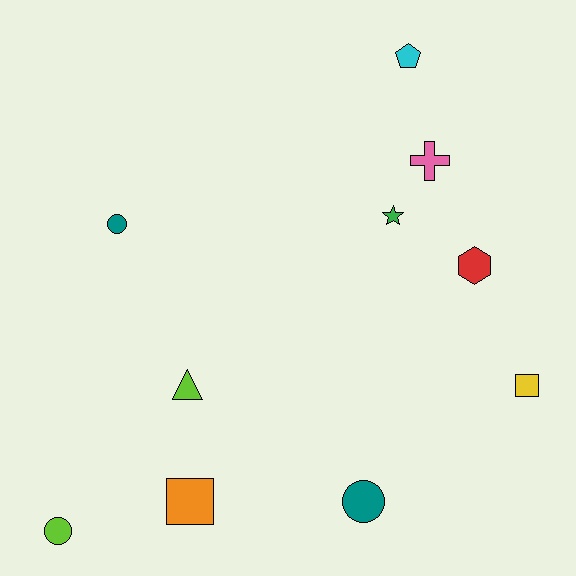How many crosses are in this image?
There is 1 cross.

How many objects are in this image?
There are 10 objects.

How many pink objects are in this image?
There is 1 pink object.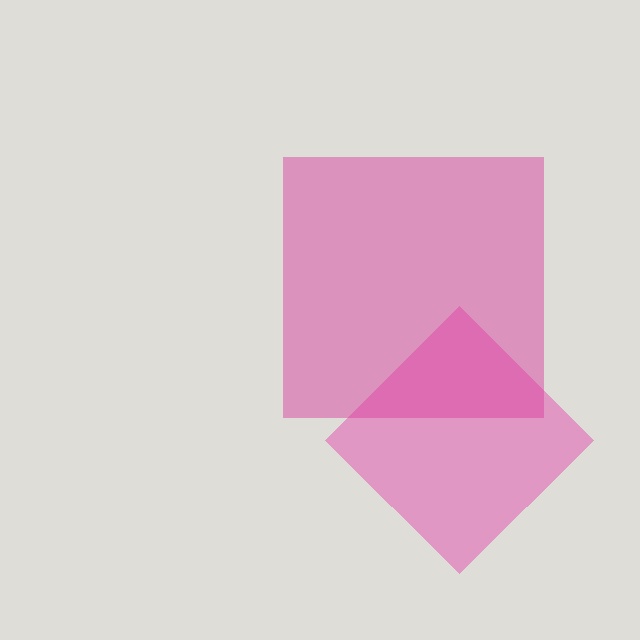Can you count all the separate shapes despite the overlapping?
Yes, there are 2 separate shapes.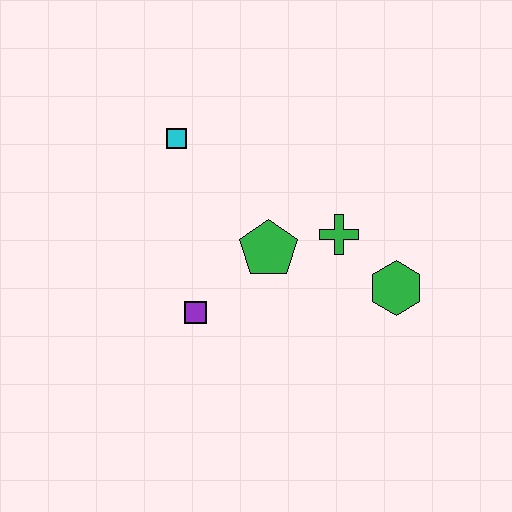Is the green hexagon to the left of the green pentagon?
No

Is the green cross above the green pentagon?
Yes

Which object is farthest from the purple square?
The green hexagon is farthest from the purple square.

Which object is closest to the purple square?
The green pentagon is closest to the purple square.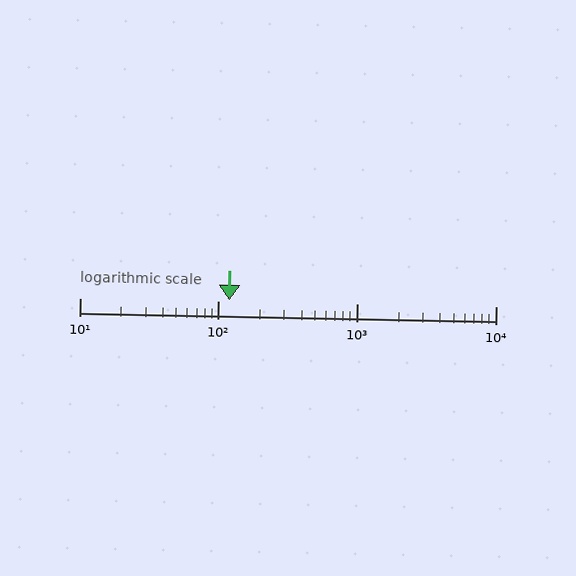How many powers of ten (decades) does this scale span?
The scale spans 3 decades, from 10 to 10000.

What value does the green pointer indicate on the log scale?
The pointer indicates approximately 120.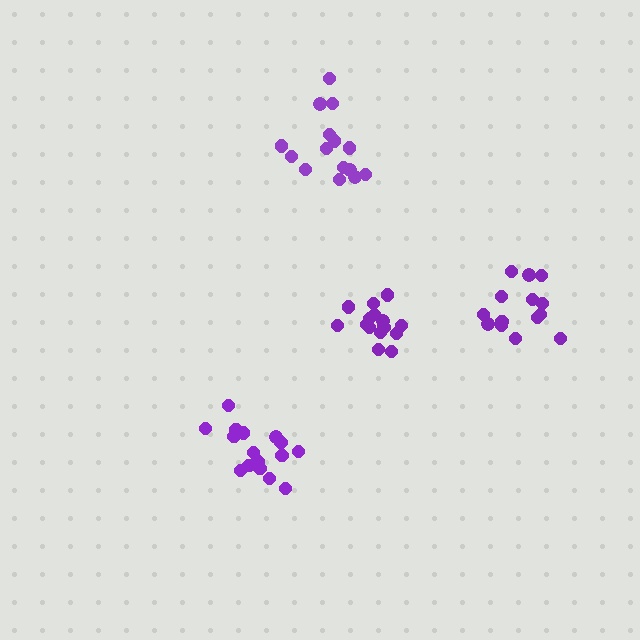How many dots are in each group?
Group 1: 16 dots, Group 2: 16 dots, Group 3: 14 dots, Group 4: 15 dots (61 total).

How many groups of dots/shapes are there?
There are 4 groups.